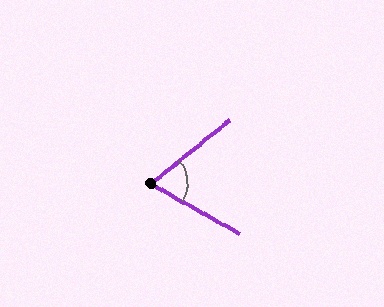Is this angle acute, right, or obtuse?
It is acute.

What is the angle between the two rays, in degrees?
Approximately 68 degrees.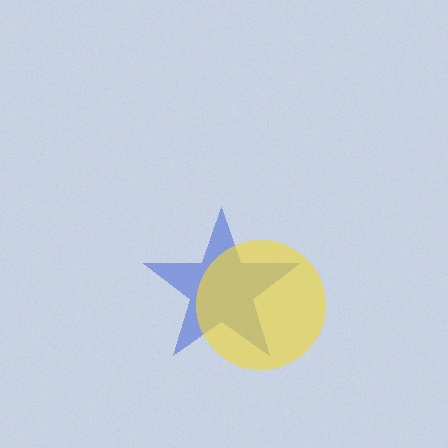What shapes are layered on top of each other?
The layered shapes are: a blue star, a yellow circle.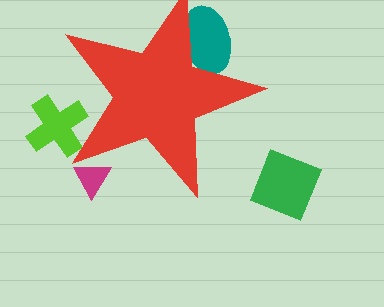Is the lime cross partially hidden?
Yes, the lime cross is partially hidden behind the red star.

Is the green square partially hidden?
No, the green square is fully visible.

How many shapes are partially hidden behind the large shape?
3 shapes are partially hidden.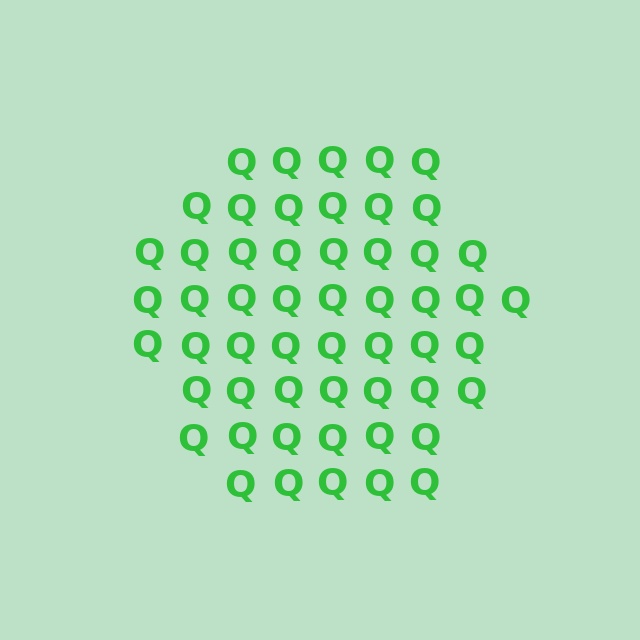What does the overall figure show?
The overall figure shows a hexagon.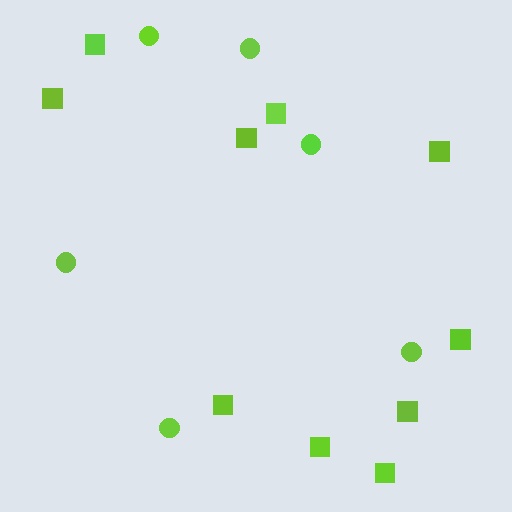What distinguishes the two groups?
There are 2 groups: one group of circles (6) and one group of squares (10).